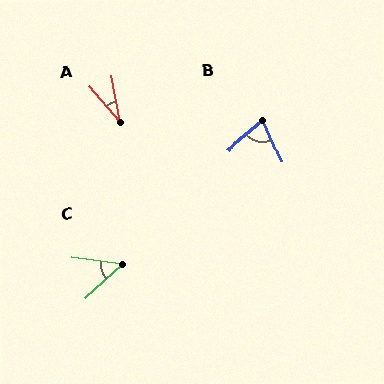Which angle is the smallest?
A, at approximately 30 degrees.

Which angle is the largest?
B, at approximately 74 degrees.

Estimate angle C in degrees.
Approximately 51 degrees.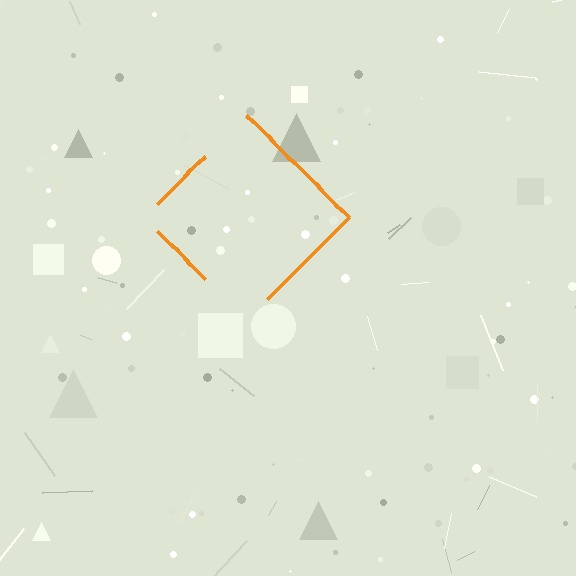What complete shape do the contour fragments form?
The contour fragments form a diamond.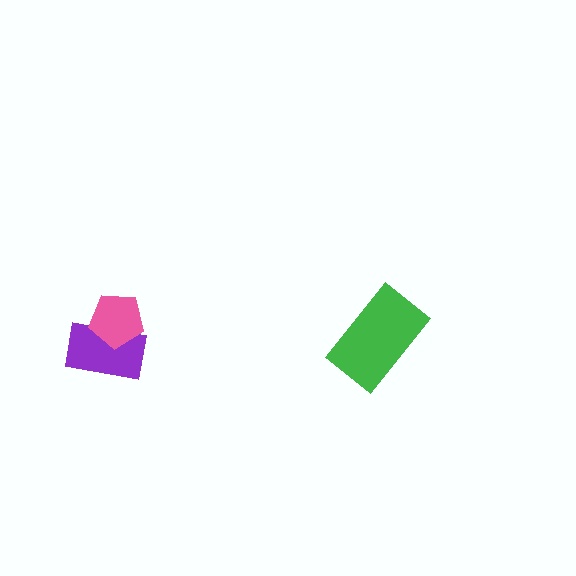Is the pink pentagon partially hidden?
No, no other shape covers it.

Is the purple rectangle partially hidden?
Yes, it is partially covered by another shape.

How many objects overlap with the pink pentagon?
1 object overlaps with the pink pentagon.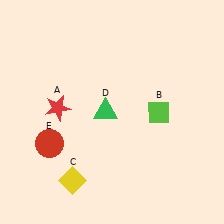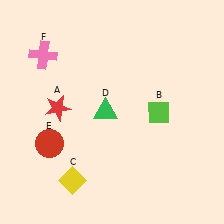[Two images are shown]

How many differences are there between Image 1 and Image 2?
There is 1 difference between the two images.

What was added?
A pink cross (F) was added in Image 2.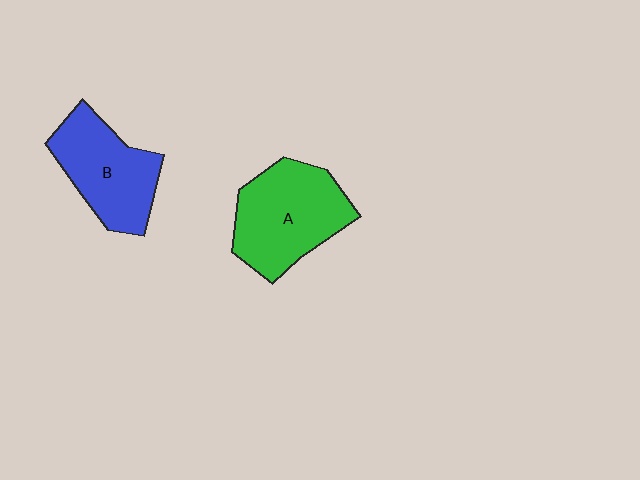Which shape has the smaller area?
Shape B (blue).